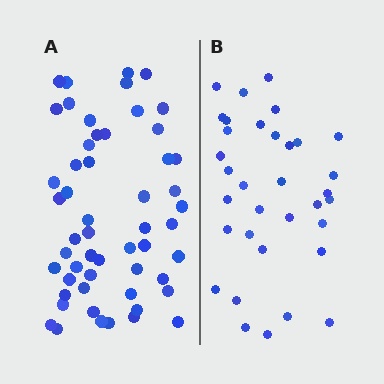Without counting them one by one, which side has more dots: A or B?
Region A (the left region) has more dots.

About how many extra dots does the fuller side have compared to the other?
Region A has approximately 20 more dots than region B.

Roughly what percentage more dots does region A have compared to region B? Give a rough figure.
About 60% more.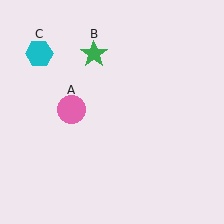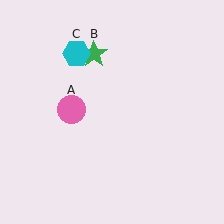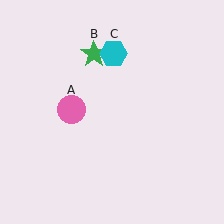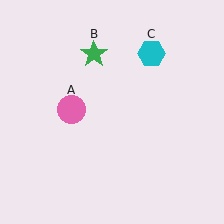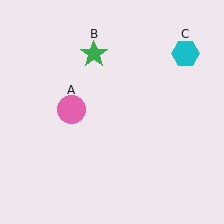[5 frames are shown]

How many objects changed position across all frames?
1 object changed position: cyan hexagon (object C).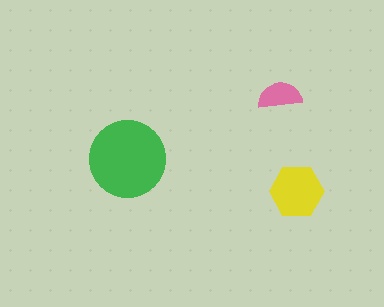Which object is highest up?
The pink semicircle is topmost.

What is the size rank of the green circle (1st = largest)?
1st.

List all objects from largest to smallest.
The green circle, the yellow hexagon, the pink semicircle.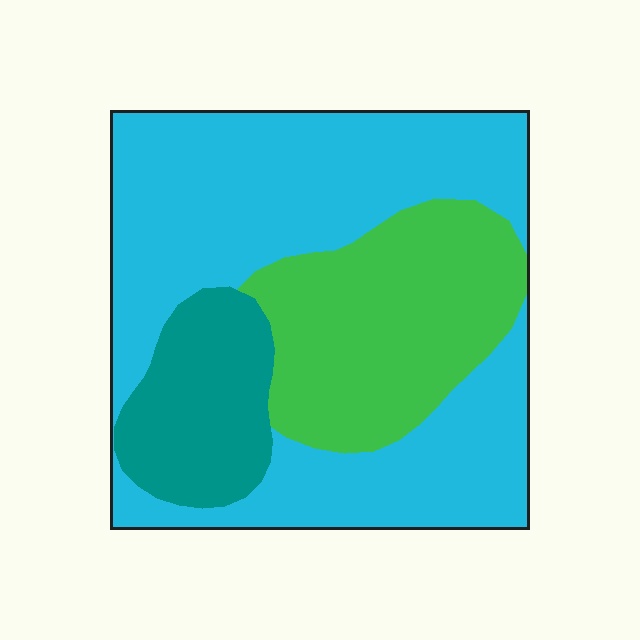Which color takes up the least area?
Teal, at roughly 15%.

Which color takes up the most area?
Cyan, at roughly 55%.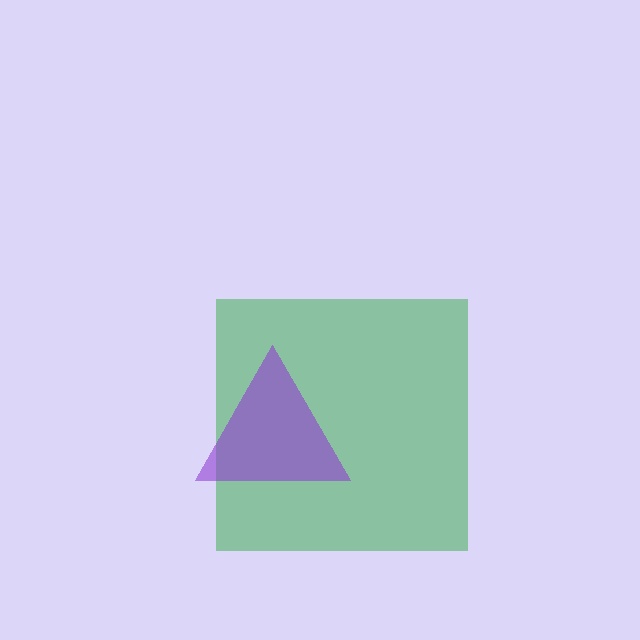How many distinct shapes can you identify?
There are 2 distinct shapes: a green square, a purple triangle.